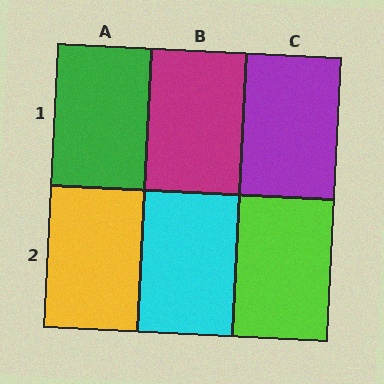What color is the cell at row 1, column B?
Magenta.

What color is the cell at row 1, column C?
Purple.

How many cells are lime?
1 cell is lime.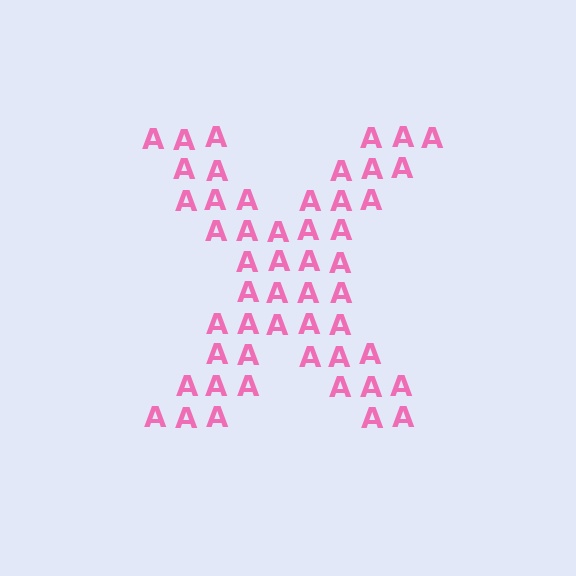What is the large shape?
The large shape is the letter X.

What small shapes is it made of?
It is made of small letter A's.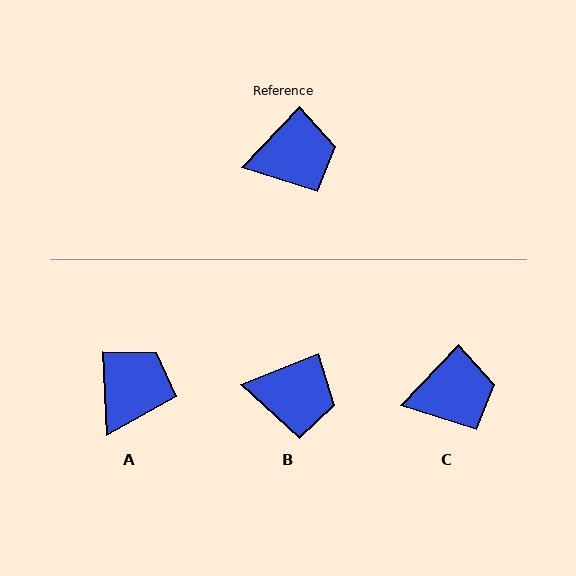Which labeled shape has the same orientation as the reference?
C.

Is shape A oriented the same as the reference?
No, it is off by about 46 degrees.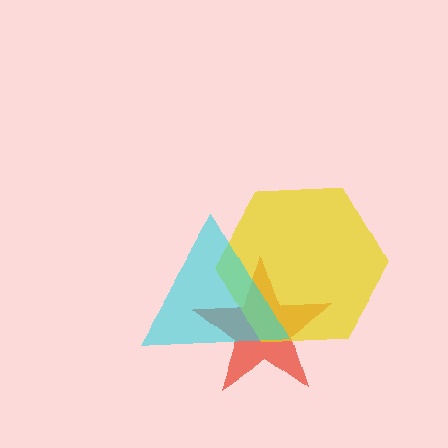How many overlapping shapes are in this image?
There are 3 overlapping shapes in the image.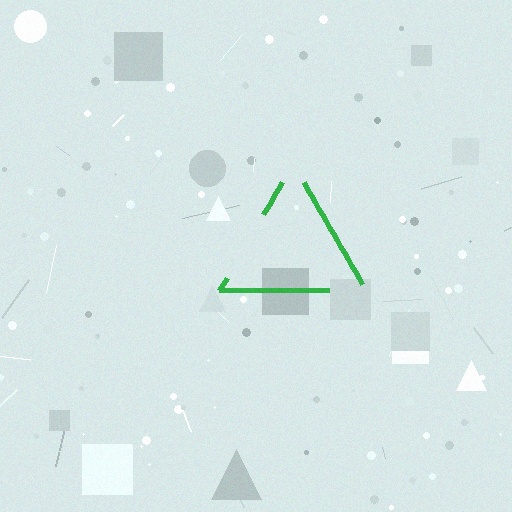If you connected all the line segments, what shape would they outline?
They would outline a triangle.